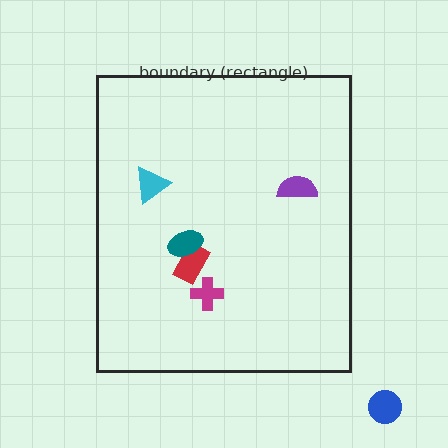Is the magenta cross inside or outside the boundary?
Inside.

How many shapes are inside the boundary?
5 inside, 1 outside.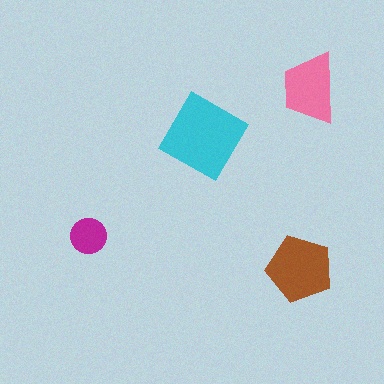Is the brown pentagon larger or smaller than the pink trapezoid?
Larger.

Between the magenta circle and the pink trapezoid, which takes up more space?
The pink trapezoid.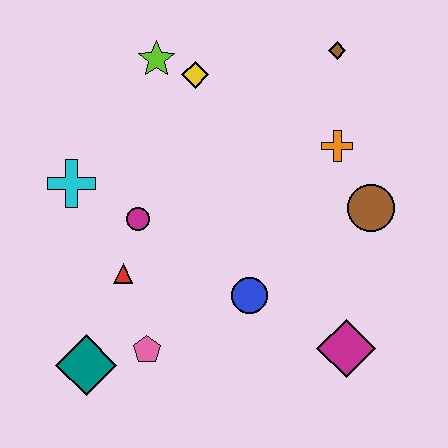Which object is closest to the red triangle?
The magenta circle is closest to the red triangle.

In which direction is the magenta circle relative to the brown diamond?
The magenta circle is to the left of the brown diamond.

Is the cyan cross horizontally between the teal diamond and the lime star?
No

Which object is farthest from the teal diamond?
The brown diamond is farthest from the teal diamond.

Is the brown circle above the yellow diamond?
No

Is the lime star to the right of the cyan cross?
Yes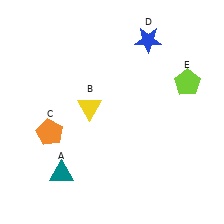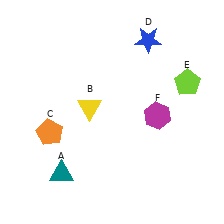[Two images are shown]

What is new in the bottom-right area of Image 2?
A magenta hexagon (F) was added in the bottom-right area of Image 2.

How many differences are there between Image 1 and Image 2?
There is 1 difference between the two images.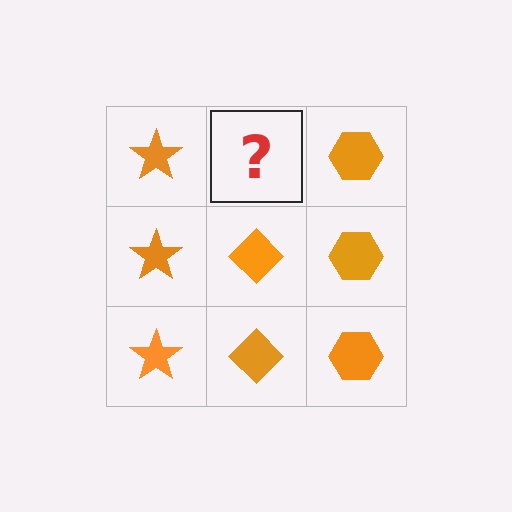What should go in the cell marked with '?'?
The missing cell should contain an orange diamond.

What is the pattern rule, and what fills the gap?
The rule is that each column has a consistent shape. The gap should be filled with an orange diamond.